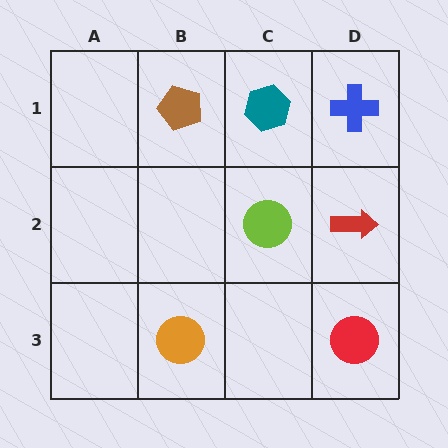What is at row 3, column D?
A red circle.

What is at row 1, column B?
A brown pentagon.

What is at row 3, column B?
An orange circle.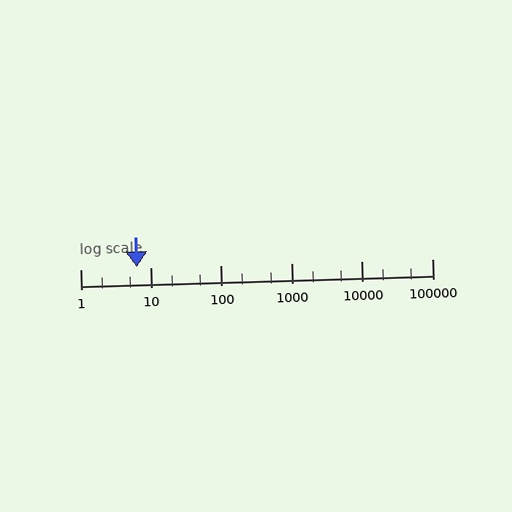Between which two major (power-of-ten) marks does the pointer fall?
The pointer is between 1 and 10.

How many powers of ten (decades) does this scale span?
The scale spans 5 decades, from 1 to 100000.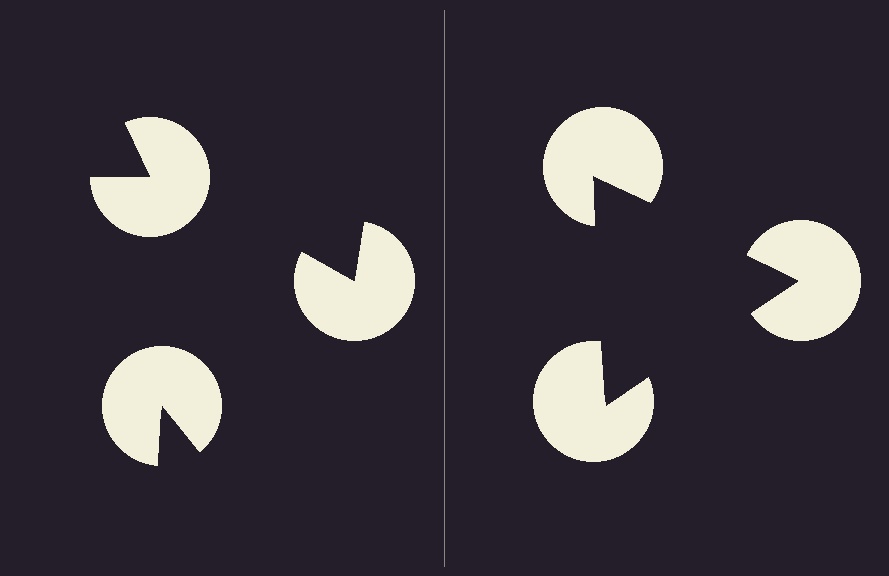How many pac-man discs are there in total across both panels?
6 — 3 on each side.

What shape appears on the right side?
An illusory triangle.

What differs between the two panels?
The pac-man discs are positioned identically on both sides; only the wedge orientations differ. On the right they align to a triangle; on the left they are misaligned.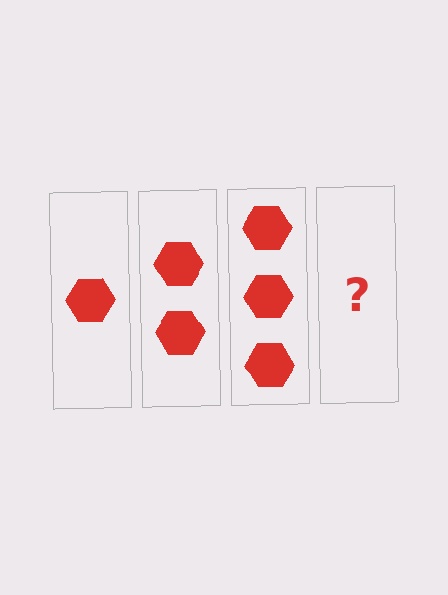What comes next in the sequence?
The next element should be 4 hexagons.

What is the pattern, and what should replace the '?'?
The pattern is that each step adds one more hexagon. The '?' should be 4 hexagons.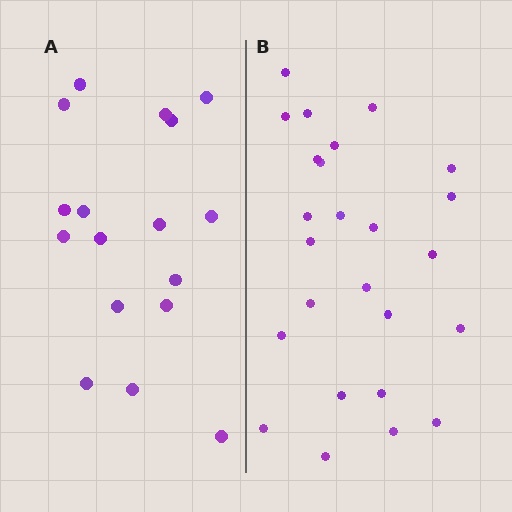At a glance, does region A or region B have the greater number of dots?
Region B (the right region) has more dots.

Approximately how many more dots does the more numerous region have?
Region B has roughly 8 or so more dots than region A.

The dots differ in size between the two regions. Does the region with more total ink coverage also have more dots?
No. Region A has more total ink coverage because its dots are larger, but region B actually contains more individual dots. Total area can be misleading — the number of items is what matters here.